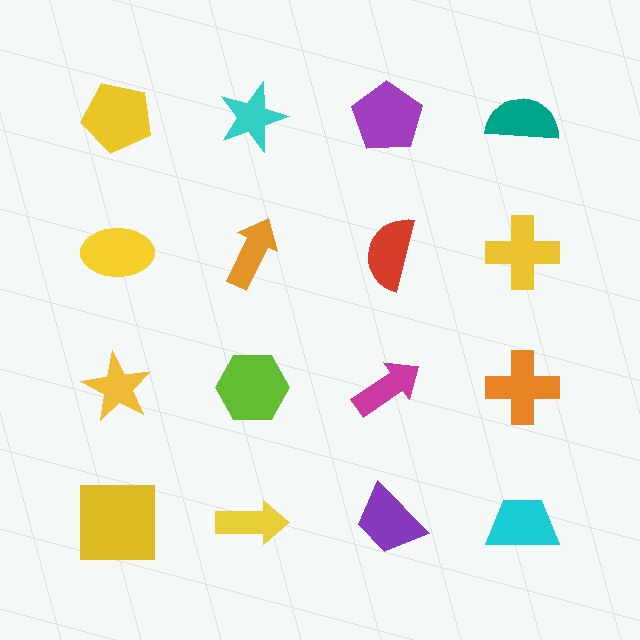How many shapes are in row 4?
4 shapes.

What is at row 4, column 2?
A yellow arrow.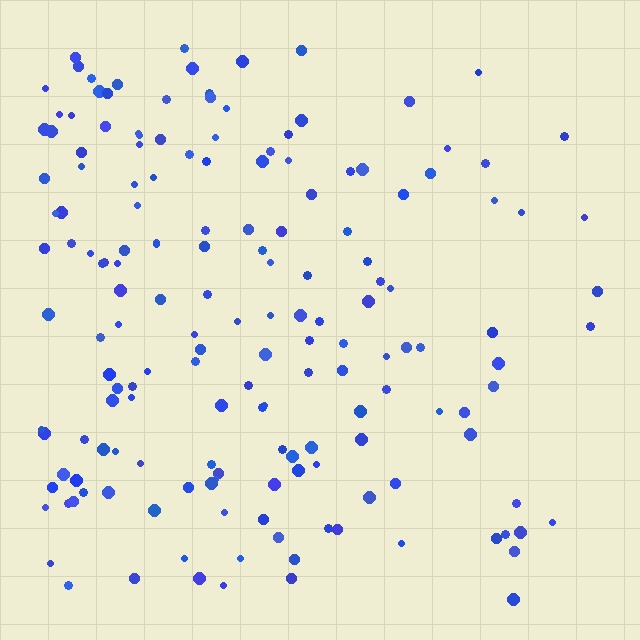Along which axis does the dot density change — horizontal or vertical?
Horizontal.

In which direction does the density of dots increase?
From right to left, with the left side densest.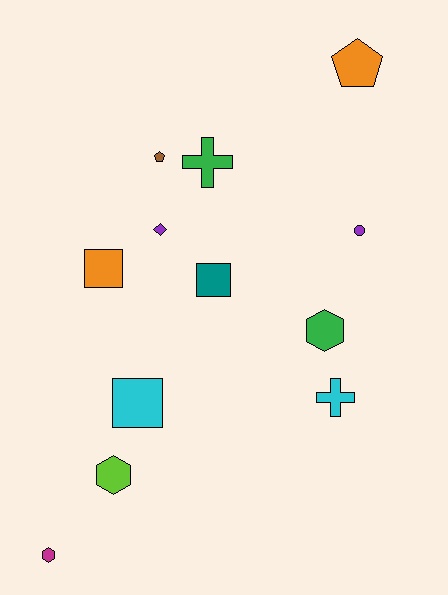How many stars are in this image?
There are no stars.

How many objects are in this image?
There are 12 objects.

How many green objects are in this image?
There are 2 green objects.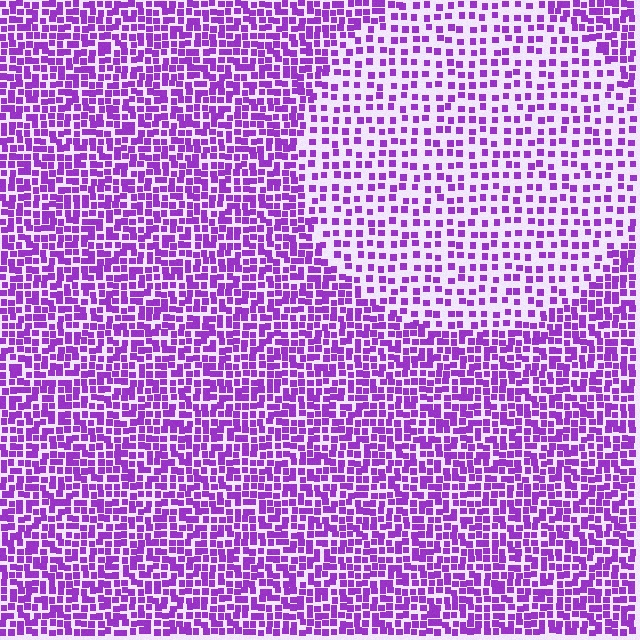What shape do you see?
I see a circle.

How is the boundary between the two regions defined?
The boundary is defined by a change in element density (approximately 2.0x ratio). All elements are the same color, size, and shape.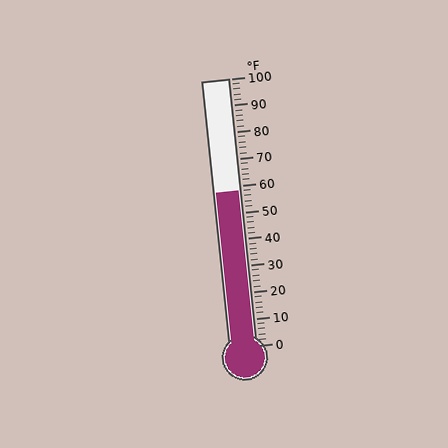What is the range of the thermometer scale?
The thermometer scale ranges from 0°F to 100°F.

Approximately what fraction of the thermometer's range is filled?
The thermometer is filled to approximately 60% of its range.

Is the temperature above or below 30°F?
The temperature is above 30°F.